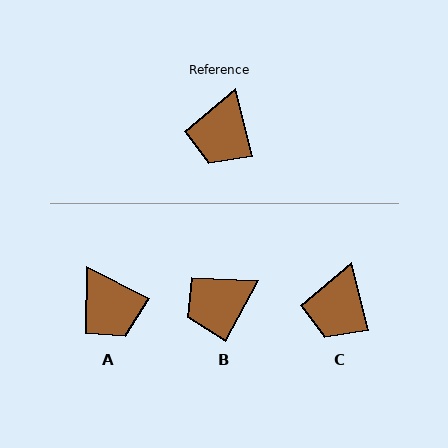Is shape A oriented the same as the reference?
No, it is off by about 49 degrees.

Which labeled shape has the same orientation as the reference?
C.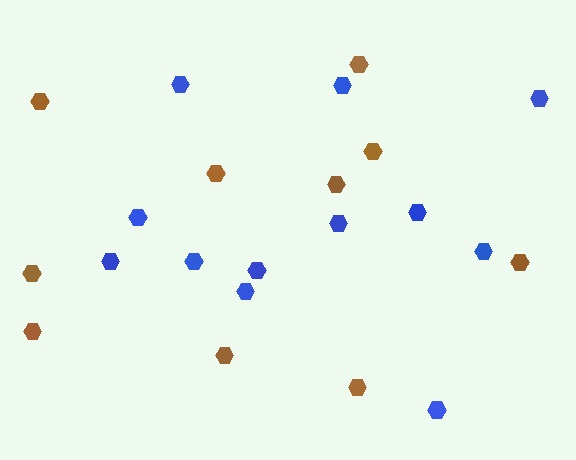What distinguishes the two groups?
There are 2 groups: one group of brown hexagons (10) and one group of blue hexagons (12).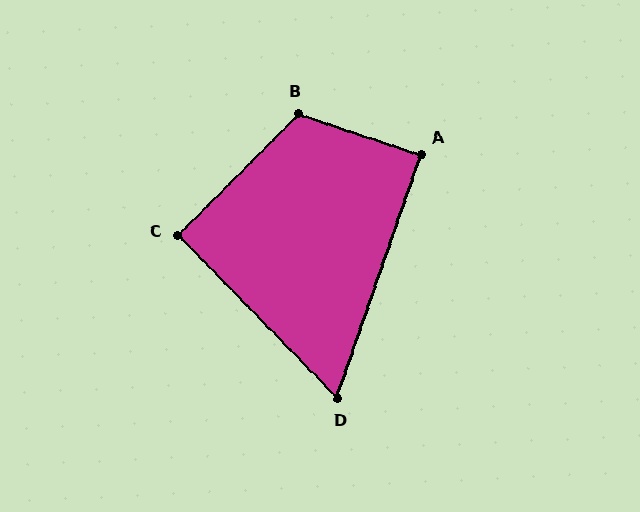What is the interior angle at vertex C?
Approximately 91 degrees (approximately right).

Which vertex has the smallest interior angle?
D, at approximately 63 degrees.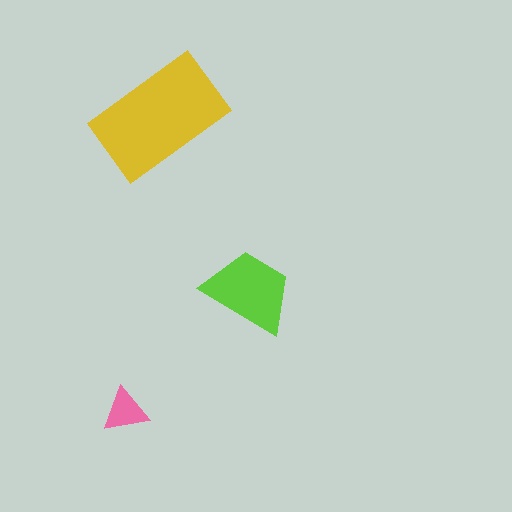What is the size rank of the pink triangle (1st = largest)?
3rd.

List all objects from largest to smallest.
The yellow rectangle, the lime trapezoid, the pink triangle.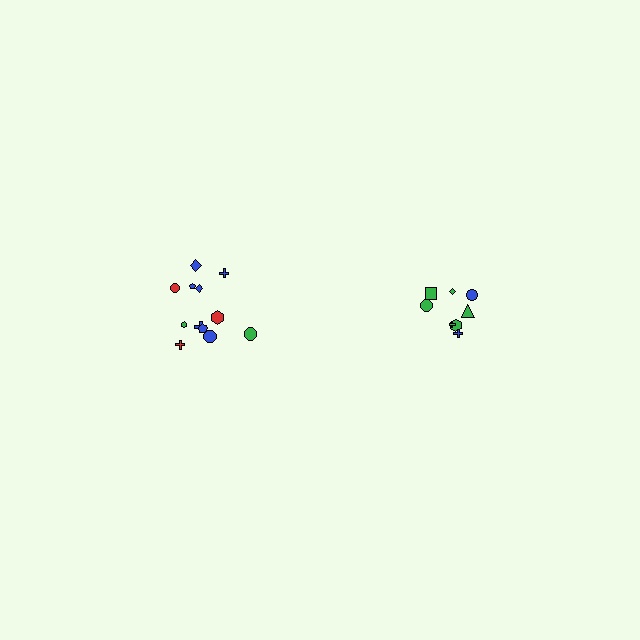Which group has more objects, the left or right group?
The left group.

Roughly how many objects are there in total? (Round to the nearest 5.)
Roughly 20 objects in total.